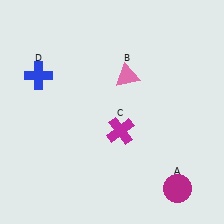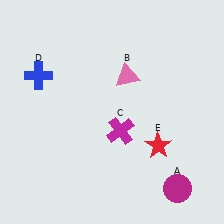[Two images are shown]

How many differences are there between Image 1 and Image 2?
There is 1 difference between the two images.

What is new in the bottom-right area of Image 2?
A red star (E) was added in the bottom-right area of Image 2.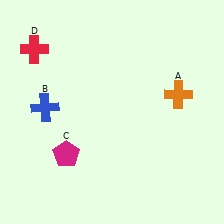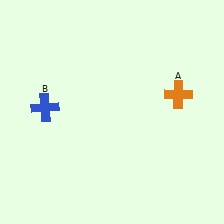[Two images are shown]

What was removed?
The red cross (D), the magenta pentagon (C) were removed in Image 2.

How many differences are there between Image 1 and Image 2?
There are 2 differences between the two images.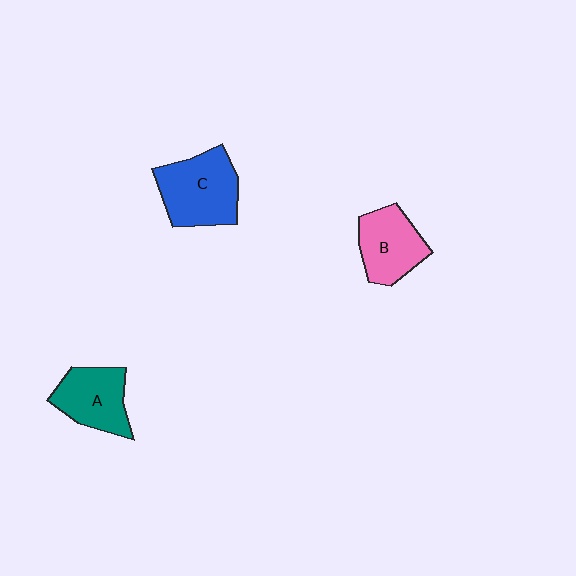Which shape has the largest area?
Shape C (blue).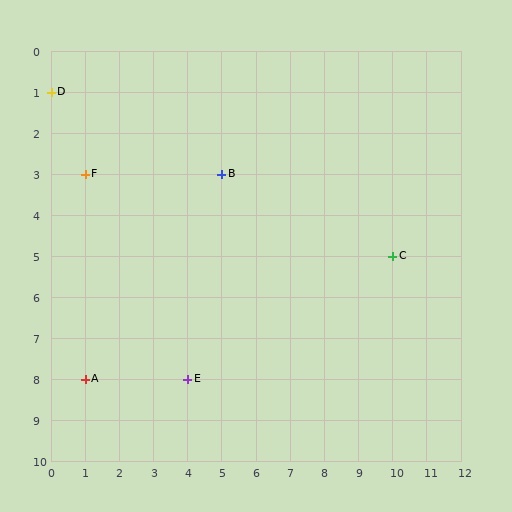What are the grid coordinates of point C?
Point C is at grid coordinates (10, 5).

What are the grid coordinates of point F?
Point F is at grid coordinates (1, 3).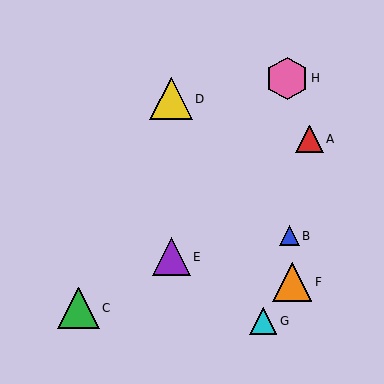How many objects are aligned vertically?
2 objects (D, E) are aligned vertically.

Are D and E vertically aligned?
Yes, both are at x≈171.